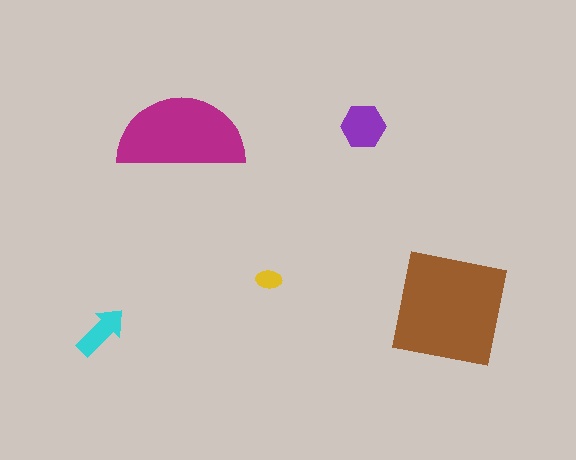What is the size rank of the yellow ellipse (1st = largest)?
5th.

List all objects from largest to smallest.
The brown square, the magenta semicircle, the purple hexagon, the cyan arrow, the yellow ellipse.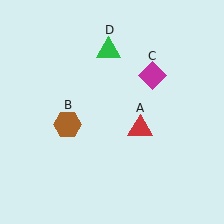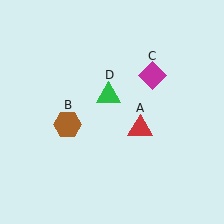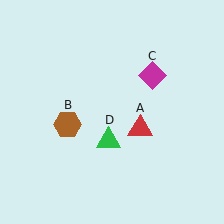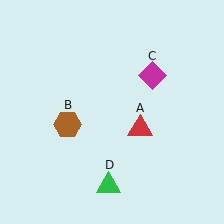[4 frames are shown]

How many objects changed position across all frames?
1 object changed position: green triangle (object D).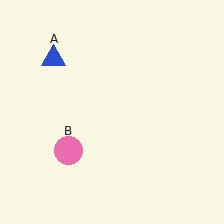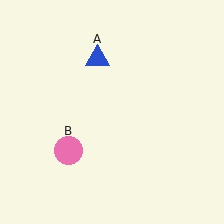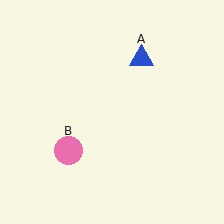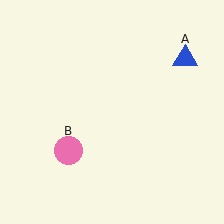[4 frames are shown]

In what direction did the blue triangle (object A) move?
The blue triangle (object A) moved right.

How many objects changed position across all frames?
1 object changed position: blue triangle (object A).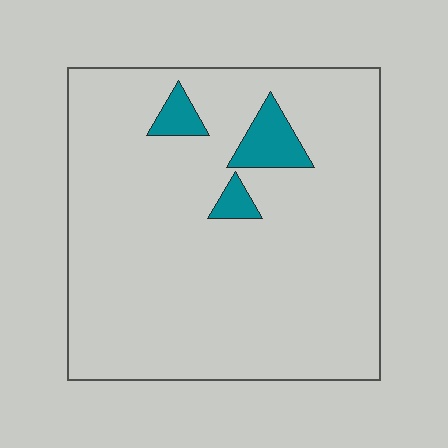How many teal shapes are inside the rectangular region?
3.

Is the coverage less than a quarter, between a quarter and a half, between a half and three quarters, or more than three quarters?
Less than a quarter.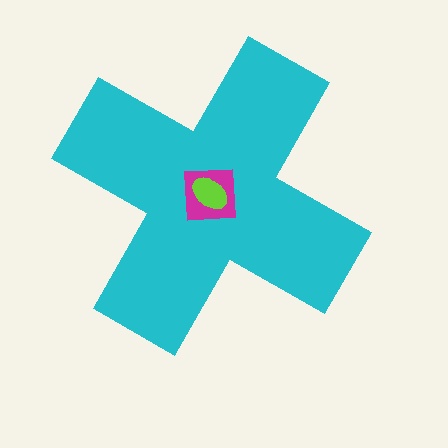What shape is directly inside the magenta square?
The lime ellipse.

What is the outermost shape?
The cyan cross.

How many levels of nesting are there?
3.